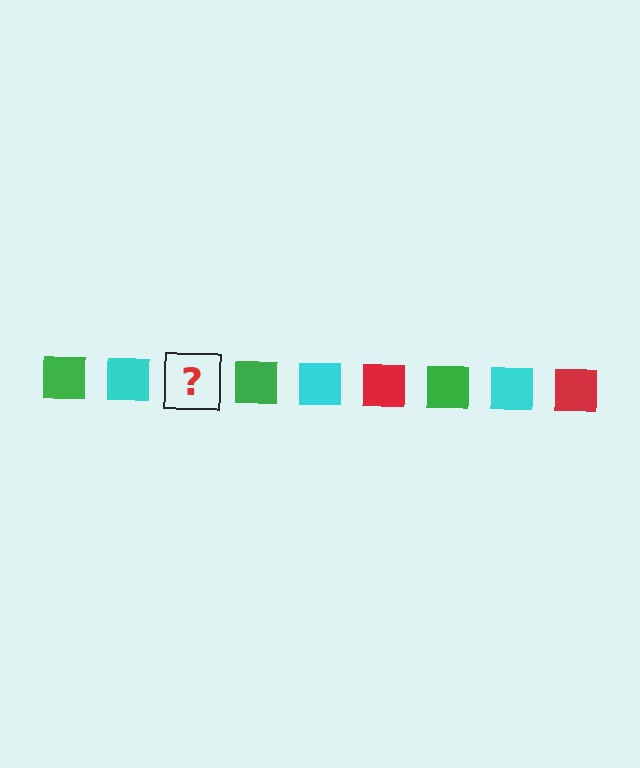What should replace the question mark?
The question mark should be replaced with a red square.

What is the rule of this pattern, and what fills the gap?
The rule is that the pattern cycles through green, cyan, red squares. The gap should be filled with a red square.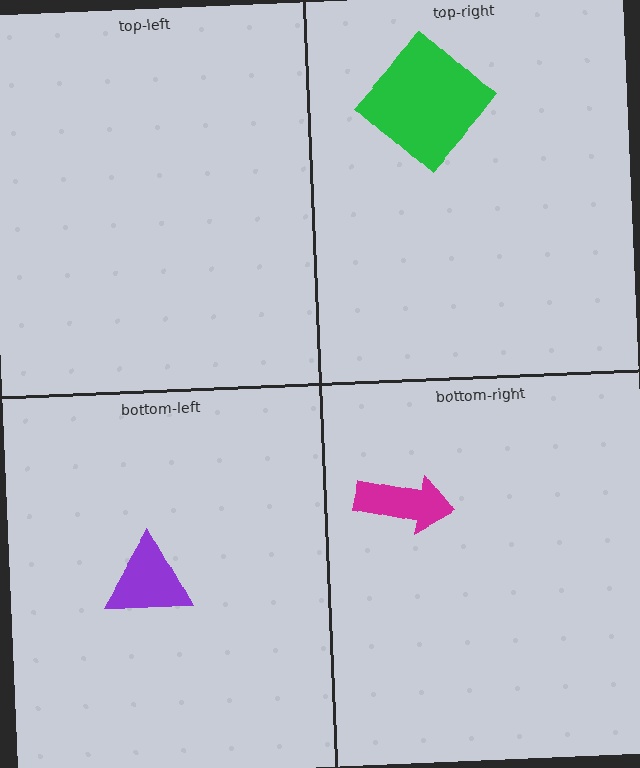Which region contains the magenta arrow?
The bottom-right region.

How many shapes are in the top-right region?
1.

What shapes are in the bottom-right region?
The magenta arrow.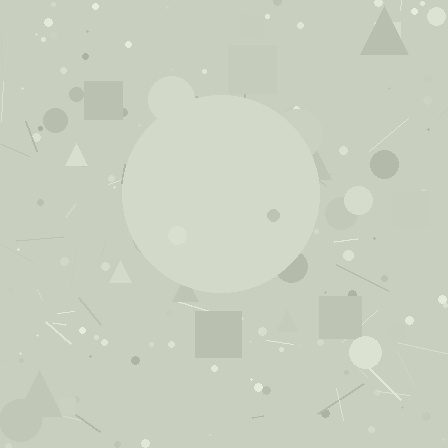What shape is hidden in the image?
A circle is hidden in the image.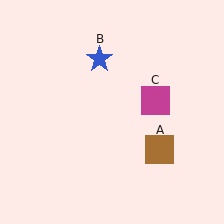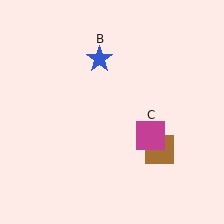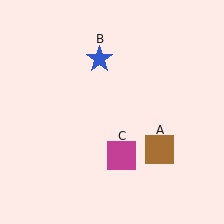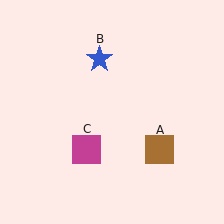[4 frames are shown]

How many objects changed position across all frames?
1 object changed position: magenta square (object C).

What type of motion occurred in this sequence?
The magenta square (object C) rotated clockwise around the center of the scene.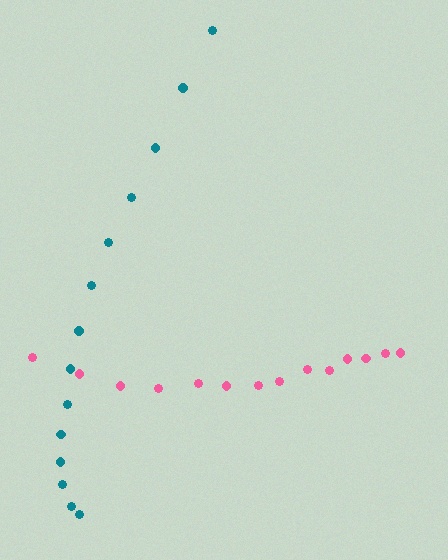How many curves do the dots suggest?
There are 2 distinct paths.